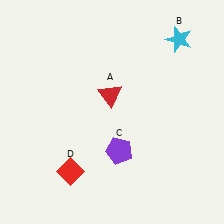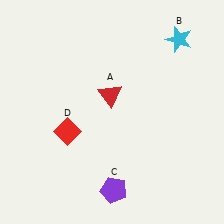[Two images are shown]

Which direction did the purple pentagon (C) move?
The purple pentagon (C) moved down.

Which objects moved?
The objects that moved are: the purple pentagon (C), the red diamond (D).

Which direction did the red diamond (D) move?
The red diamond (D) moved up.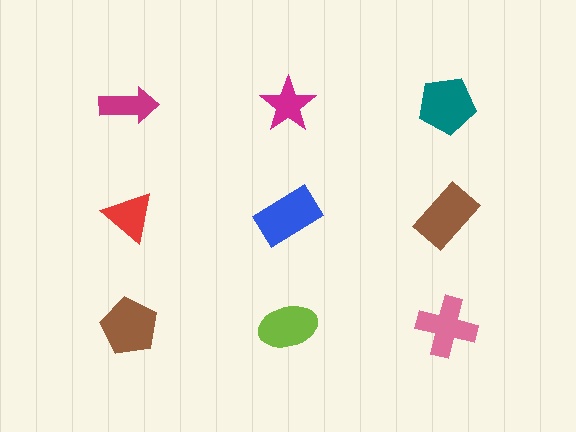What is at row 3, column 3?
A pink cross.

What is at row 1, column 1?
A magenta arrow.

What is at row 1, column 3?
A teal pentagon.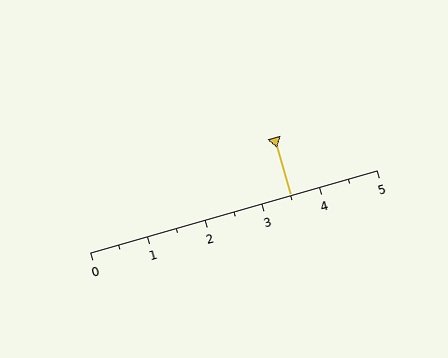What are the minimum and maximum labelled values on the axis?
The axis runs from 0 to 5.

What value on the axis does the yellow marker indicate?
The marker indicates approximately 3.5.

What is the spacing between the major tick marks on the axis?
The major ticks are spaced 1 apart.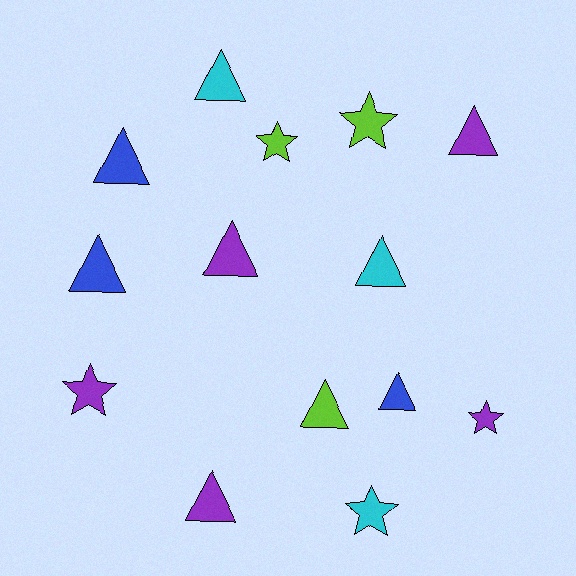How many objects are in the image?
There are 14 objects.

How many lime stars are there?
There are 2 lime stars.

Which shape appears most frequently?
Triangle, with 9 objects.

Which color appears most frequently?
Purple, with 5 objects.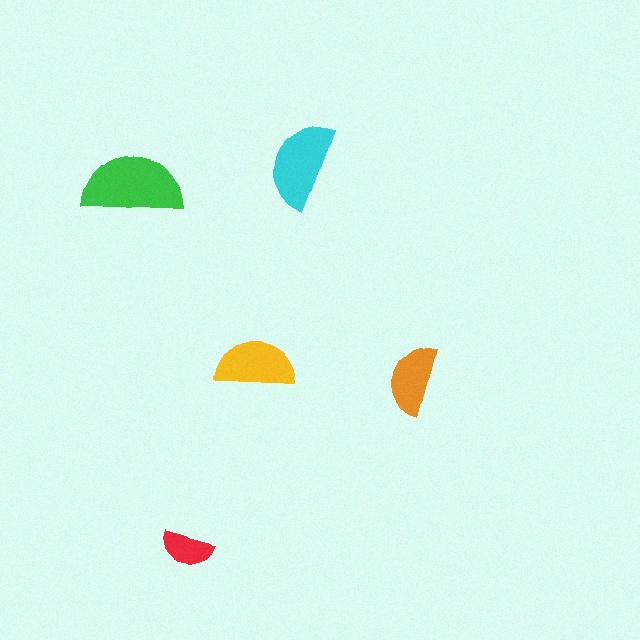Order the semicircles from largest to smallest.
the green one, the cyan one, the yellow one, the orange one, the red one.